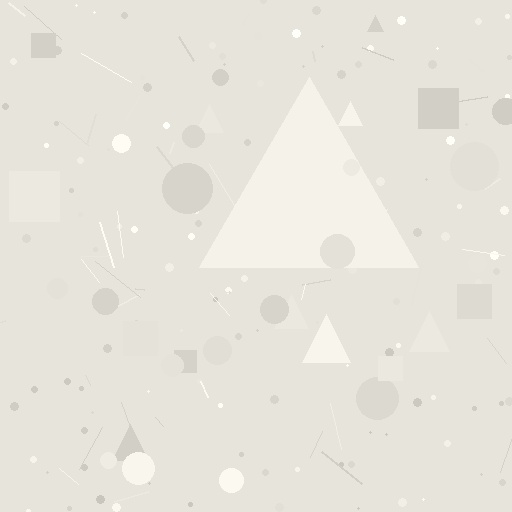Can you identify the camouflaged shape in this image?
The camouflaged shape is a triangle.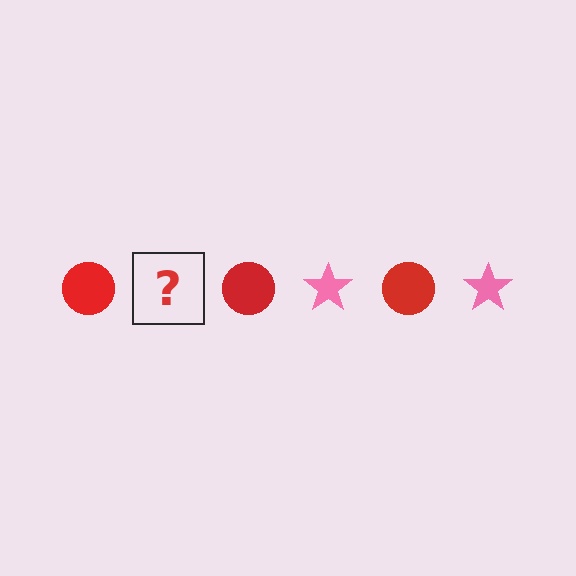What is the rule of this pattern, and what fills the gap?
The rule is that the pattern alternates between red circle and pink star. The gap should be filled with a pink star.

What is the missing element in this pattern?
The missing element is a pink star.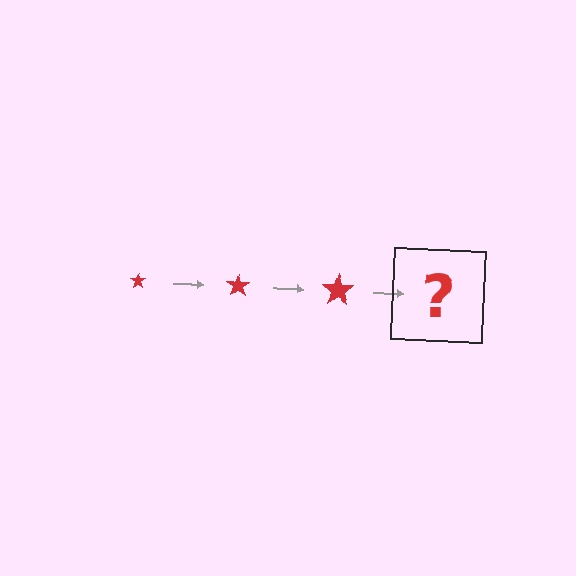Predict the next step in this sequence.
The next step is a red star, larger than the previous one.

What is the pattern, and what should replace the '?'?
The pattern is that the star gets progressively larger each step. The '?' should be a red star, larger than the previous one.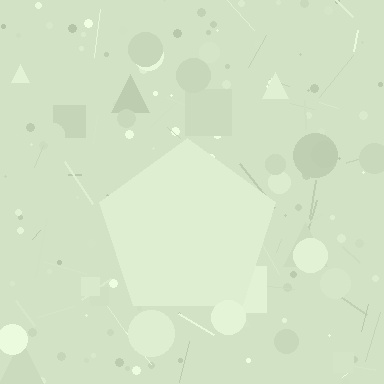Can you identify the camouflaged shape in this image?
The camouflaged shape is a pentagon.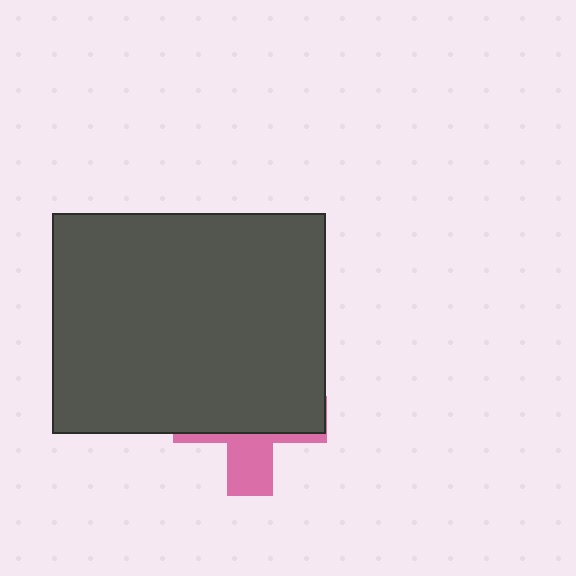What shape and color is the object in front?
The object in front is a dark gray rectangle.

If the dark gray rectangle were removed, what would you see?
You would see the complete pink cross.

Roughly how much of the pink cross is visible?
A small part of it is visible (roughly 33%).